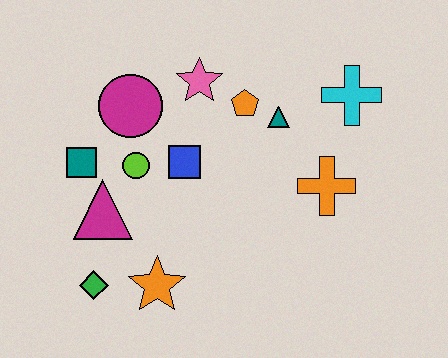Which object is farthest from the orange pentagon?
The green diamond is farthest from the orange pentagon.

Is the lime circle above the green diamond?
Yes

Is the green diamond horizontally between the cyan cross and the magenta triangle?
No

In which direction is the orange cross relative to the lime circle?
The orange cross is to the right of the lime circle.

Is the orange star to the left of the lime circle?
No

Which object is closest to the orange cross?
The teal triangle is closest to the orange cross.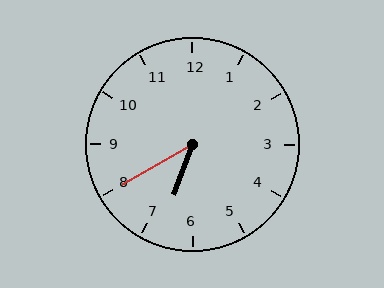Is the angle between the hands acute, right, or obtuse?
It is acute.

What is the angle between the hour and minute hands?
Approximately 40 degrees.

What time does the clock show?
6:40.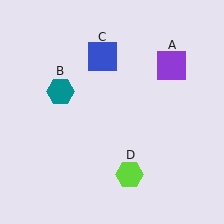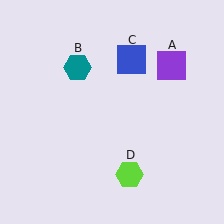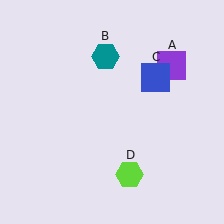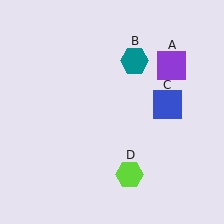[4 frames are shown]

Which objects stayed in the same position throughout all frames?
Purple square (object A) and lime hexagon (object D) remained stationary.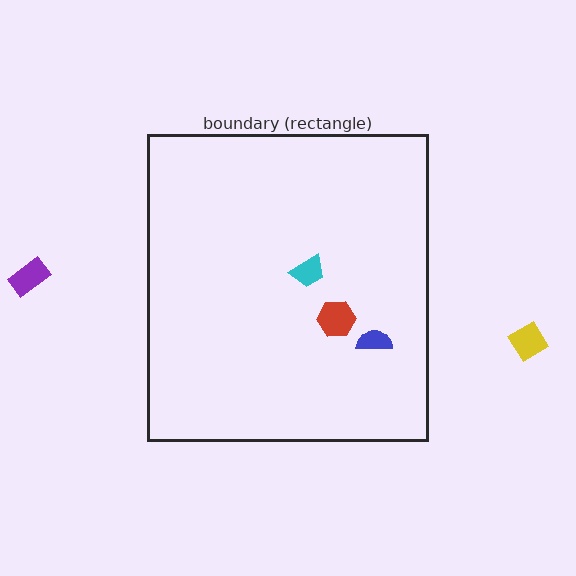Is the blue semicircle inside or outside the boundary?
Inside.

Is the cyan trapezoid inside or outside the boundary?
Inside.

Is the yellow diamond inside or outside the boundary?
Outside.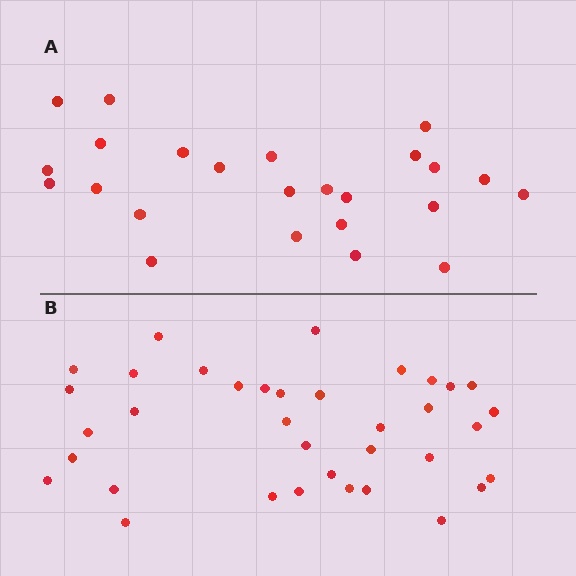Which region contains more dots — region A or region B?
Region B (the bottom region) has more dots.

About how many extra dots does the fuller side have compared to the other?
Region B has roughly 12 or so more dots than region A.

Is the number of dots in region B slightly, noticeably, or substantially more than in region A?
Region B has substantially more. The ratio is roughly 1.5 to 1.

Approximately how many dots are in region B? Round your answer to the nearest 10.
About 40 dots. (The exact count is 36, which rounds to 40.)